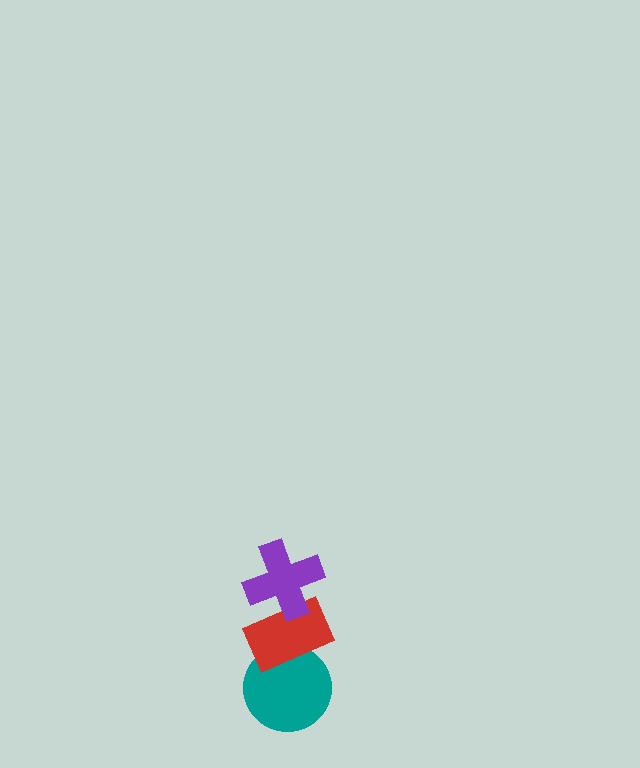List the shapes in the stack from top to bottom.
From top to bottom: the purple cross, the red rectangle, the teal circle.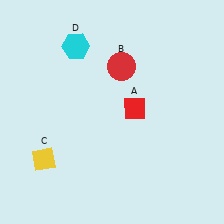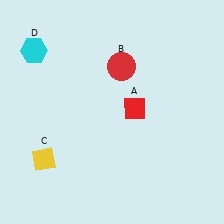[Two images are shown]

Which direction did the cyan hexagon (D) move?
The cyan hexagon (D) moved left.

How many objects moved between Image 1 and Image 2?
1 object moved between the two images.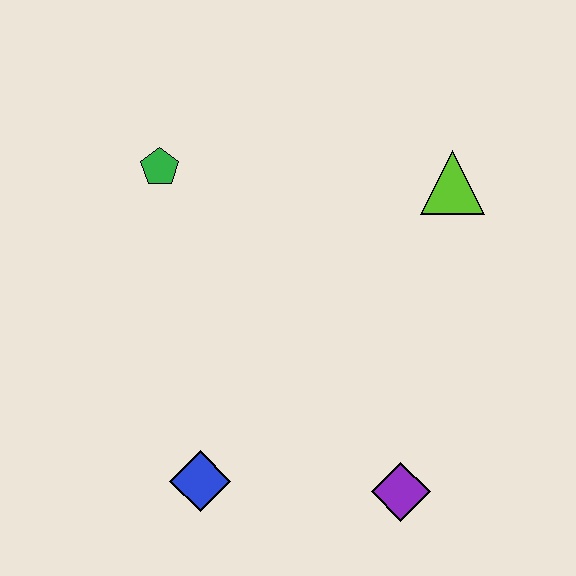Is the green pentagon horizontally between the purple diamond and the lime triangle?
No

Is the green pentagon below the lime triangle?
No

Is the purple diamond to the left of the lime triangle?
Yes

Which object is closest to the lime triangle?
The green pentagon is closest to the lime triangle.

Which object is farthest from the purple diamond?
The green pentagon is farthest from the purple diamond.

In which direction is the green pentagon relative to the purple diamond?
The green pentagon is above the purple diamond.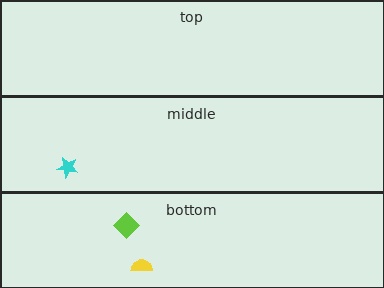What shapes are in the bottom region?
The yellow semicircle, the lime diamond.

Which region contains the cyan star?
The middle region.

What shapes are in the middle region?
The cyan star.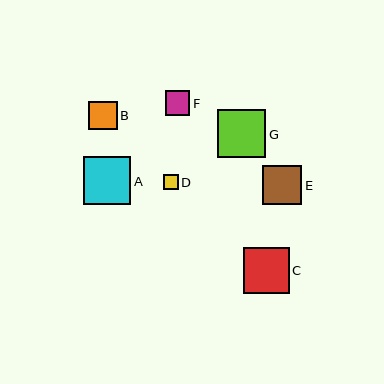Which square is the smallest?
Square D is the smallest with a size of approximately 15 pixels.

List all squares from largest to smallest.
From largest to smallest: G, A, C, E, B, F, D.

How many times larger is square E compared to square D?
Square E is approximately 2.6 times the size of square D.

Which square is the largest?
Square G is the largest with a size of approximately 49 pixels.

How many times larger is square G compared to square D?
Square G is approximately 3.2 times the size of square D.